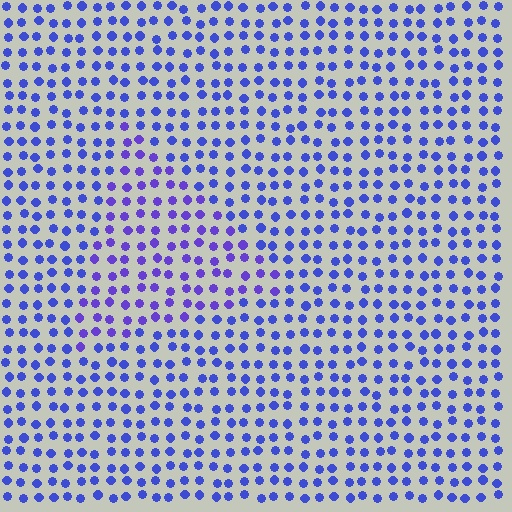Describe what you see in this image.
The image is filled with small blue elements in a uniform arrangement. A triangle-shaped region is visible where the elements are tinted to a slightly different hue, forming a subtle color boundary.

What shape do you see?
I see a triangle.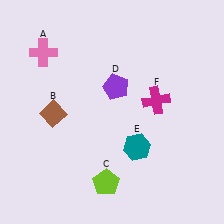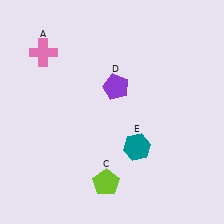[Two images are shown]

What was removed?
The magenta cross (F), the brown diamond (B) were removed in Image 2.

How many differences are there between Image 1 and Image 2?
There are 2 differences between the two images.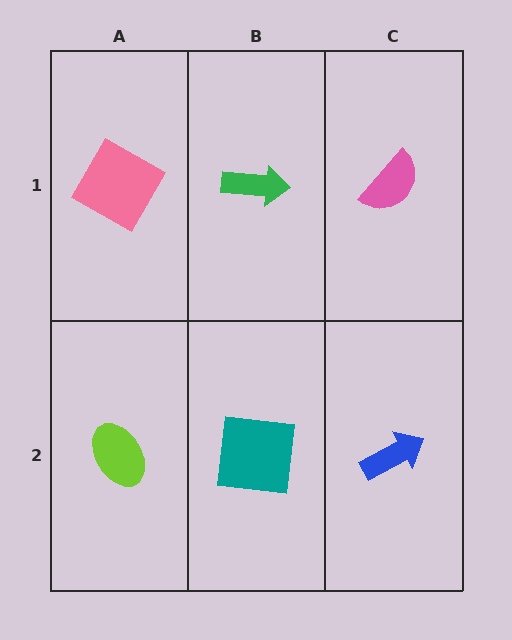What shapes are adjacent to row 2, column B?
A green arrow (row 1, column B), a lime ellipse (row 2, column A), a blue arrow (row 2, column C).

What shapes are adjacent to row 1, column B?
A teal square (row 2, column B), a pink square (row 1, column A), a pink semicircle (row 1, column C).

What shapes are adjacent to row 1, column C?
A blue arrow (row 2, column C), a green arrow (row 1, column B).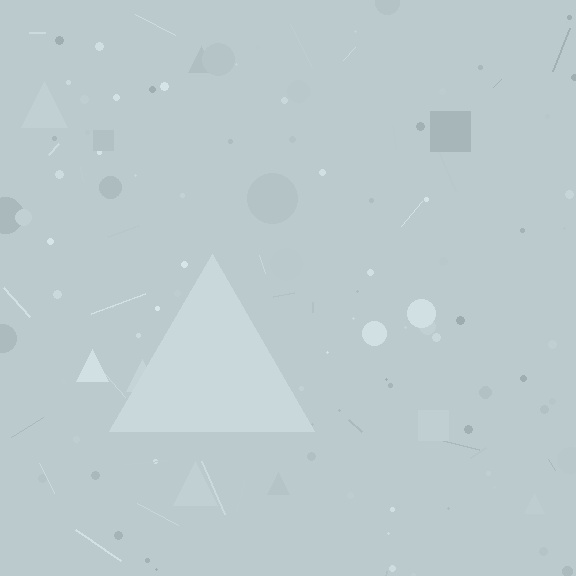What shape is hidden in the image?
A triangle is hidden in the image.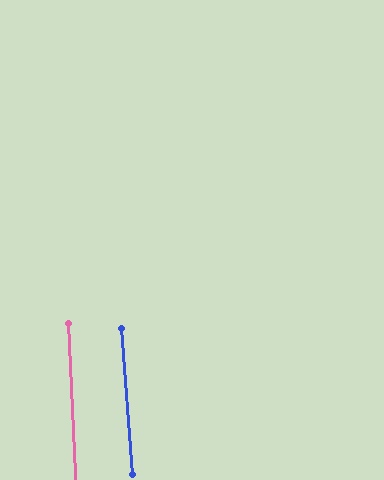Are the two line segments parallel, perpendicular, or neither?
Parallel — their directions differ by only 1.6°.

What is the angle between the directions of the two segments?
Approximately 2 degrees.